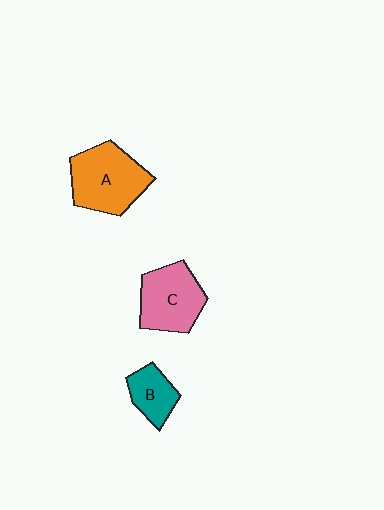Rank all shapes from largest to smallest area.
From largest to smallest: A (orange), C (pink), B (teal).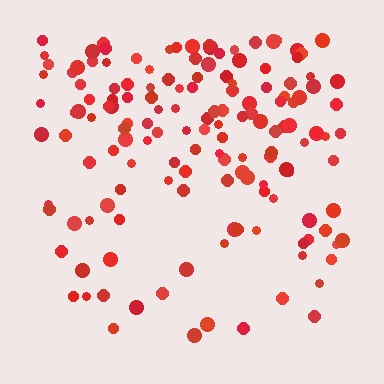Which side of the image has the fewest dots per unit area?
The bottom.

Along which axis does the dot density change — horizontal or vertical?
Vertical.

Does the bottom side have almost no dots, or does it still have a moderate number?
Still a moderate number, just noticeably fewer than the top.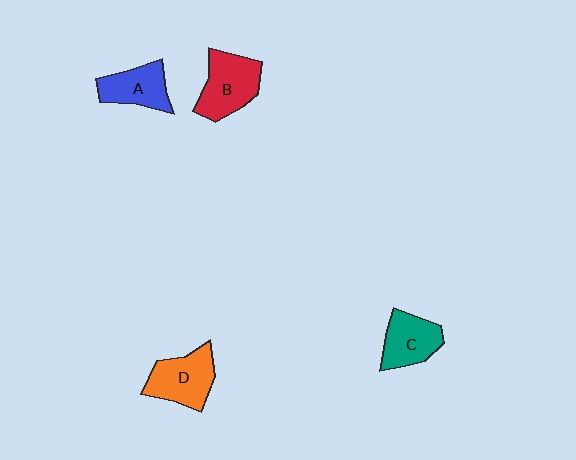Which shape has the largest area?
Shape B (red).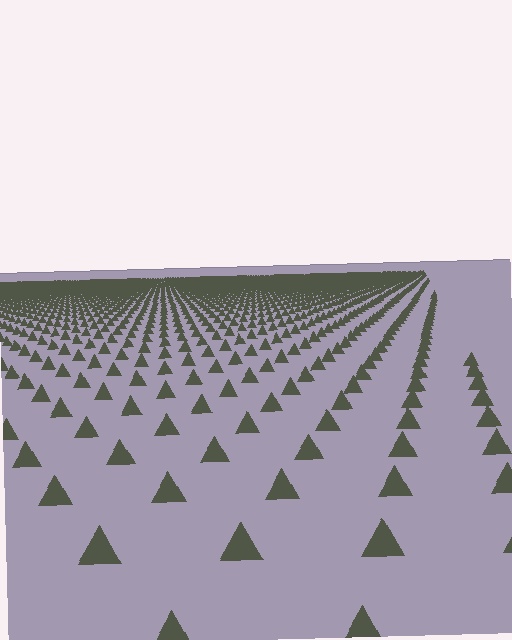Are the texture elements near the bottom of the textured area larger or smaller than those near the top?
Larger. Near the bottom, elements are closer to the viewer and appear at a bigger on-screen size.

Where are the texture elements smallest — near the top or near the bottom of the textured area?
Near the top.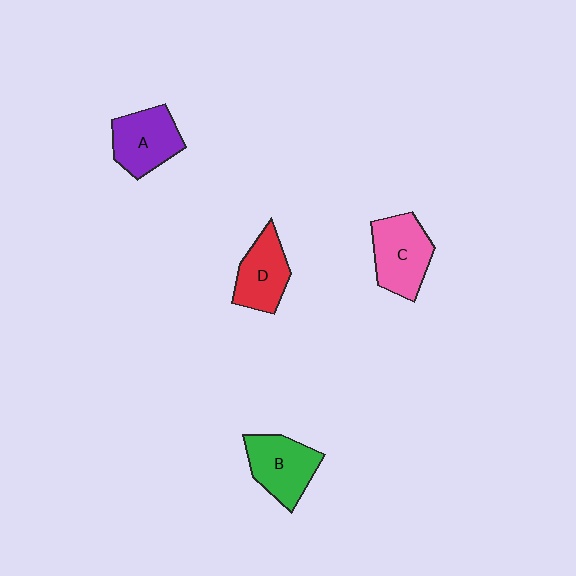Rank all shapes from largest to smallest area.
From largest to smallest: C (pink), B (green), A (purple), D (red).